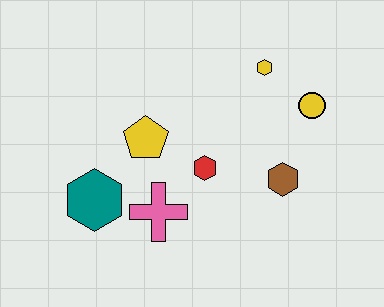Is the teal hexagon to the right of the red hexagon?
No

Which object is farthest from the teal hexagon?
The yellow circle is farthest from the teal hexagon.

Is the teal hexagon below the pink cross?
No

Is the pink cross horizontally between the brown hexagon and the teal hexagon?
Yes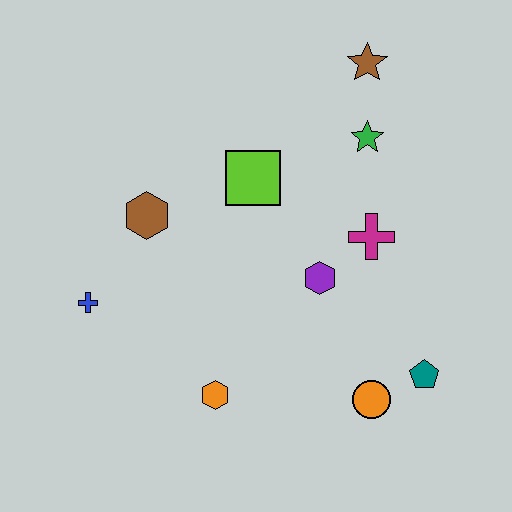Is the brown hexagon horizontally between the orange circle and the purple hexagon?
No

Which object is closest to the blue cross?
The brown hexagon is closest to the blue cross.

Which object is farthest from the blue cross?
The brown star is farthest from the blue cross.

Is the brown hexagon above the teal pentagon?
Yes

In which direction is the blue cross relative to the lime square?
The blue cross is to the left of the lime square.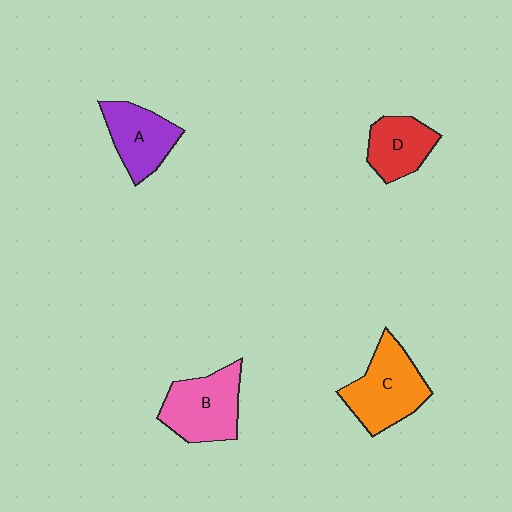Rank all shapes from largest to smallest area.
From largest to smallest: C (orange), B (pink), A (purple), D (red).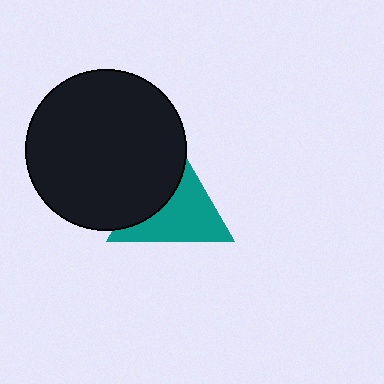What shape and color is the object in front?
The object in front is a black circle.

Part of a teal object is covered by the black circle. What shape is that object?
It is a triangle.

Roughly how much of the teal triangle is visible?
About half of it is visible (roughly 59%).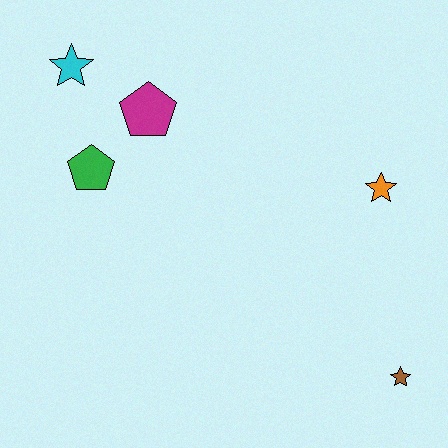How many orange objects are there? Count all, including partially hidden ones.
There is 1 orange object.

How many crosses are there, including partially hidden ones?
There are no crosses.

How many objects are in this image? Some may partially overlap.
There are 5 objects.